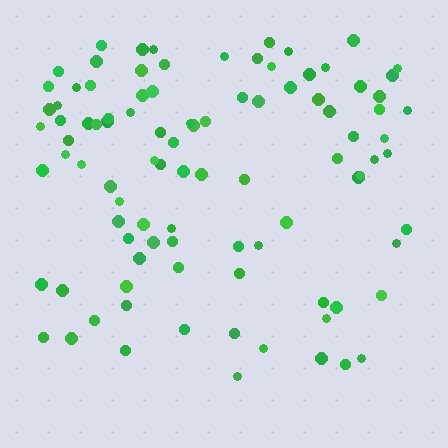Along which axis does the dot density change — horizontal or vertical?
Vertical.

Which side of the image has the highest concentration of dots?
The top.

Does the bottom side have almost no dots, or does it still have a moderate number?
Still a moderate number, just noticeably fewer than the top.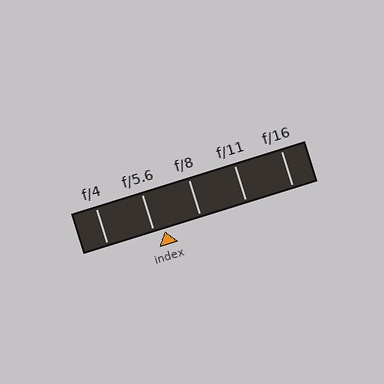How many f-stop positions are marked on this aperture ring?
There are 5 f-stop positions marked.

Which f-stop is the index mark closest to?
The index mark is closest to f/5.6.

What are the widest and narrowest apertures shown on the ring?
The widest aperture shown is f/4 and the narrowest is f/16.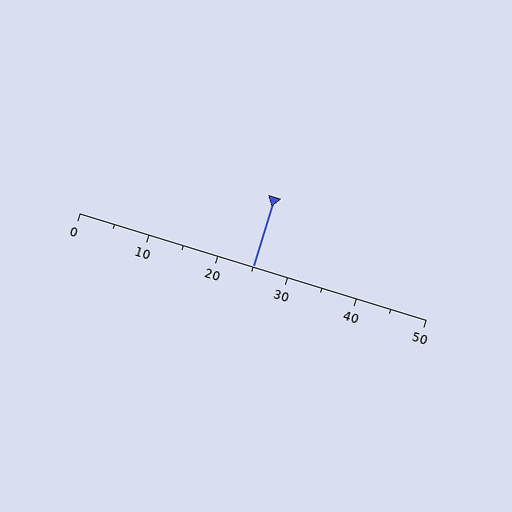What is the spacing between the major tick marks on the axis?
The major ticks are spaced 10 apart.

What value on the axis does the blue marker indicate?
The marker indicates approximately 25.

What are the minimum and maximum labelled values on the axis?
The axis runs from 0 to 50.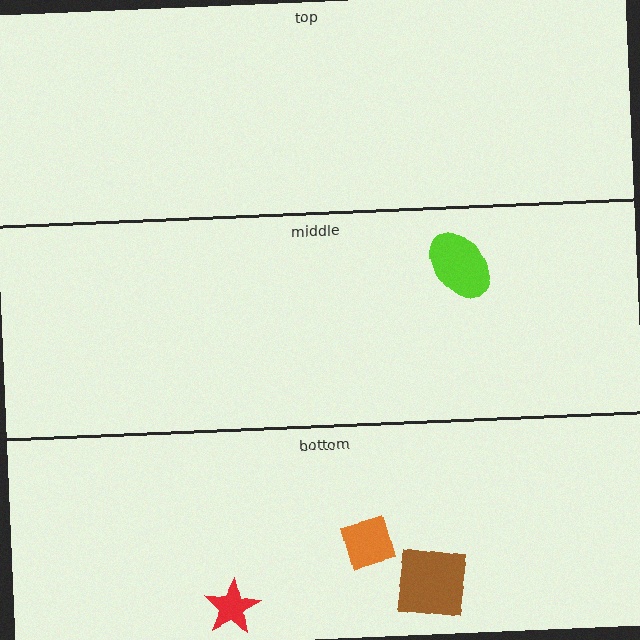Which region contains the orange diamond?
The bottom region.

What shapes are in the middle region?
The lime ellipse.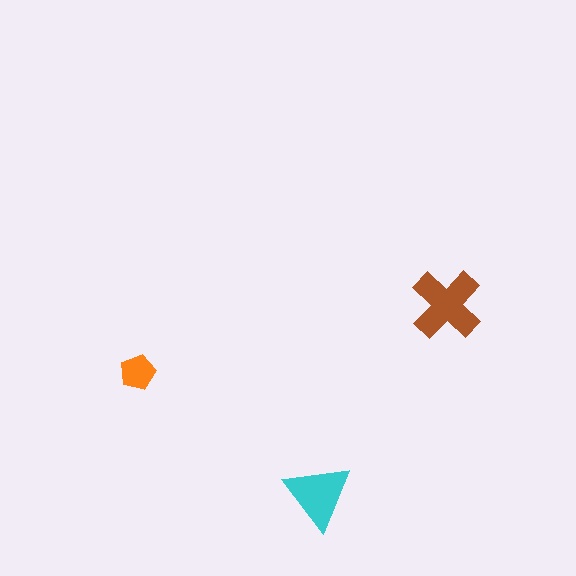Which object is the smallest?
The orange pentagon.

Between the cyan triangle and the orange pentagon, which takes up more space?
The cyan triangle.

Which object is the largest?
The brown cross.